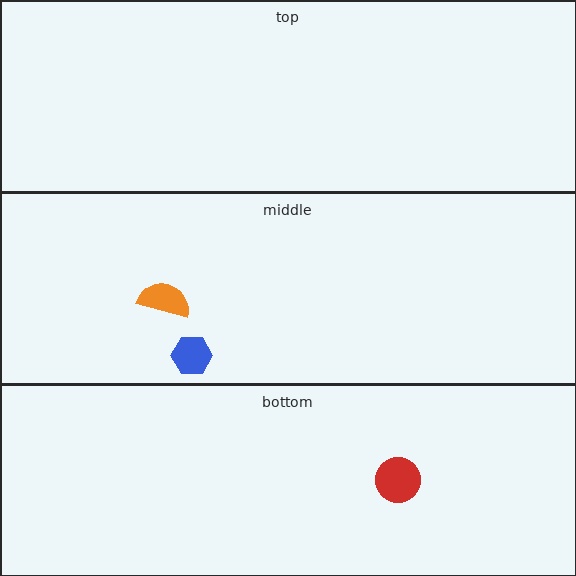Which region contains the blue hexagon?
The middle region.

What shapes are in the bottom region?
The red circle.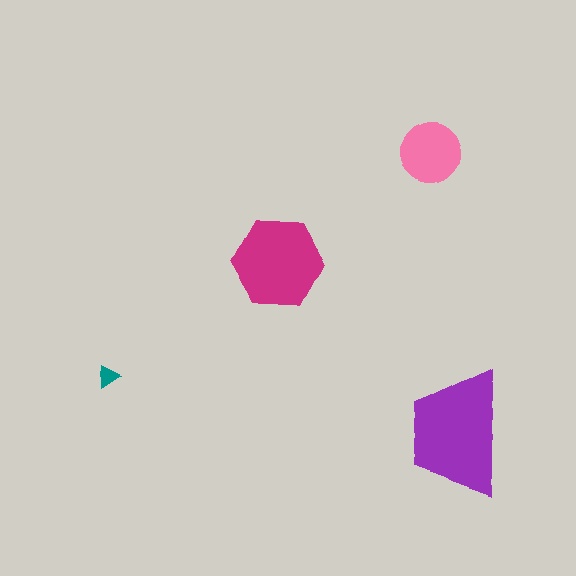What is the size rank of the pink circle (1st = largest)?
3rd.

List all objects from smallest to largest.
The teal triangle, the pink circle, the magenta hexagon, the purple trapezoid.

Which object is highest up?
The pink circle is topmost.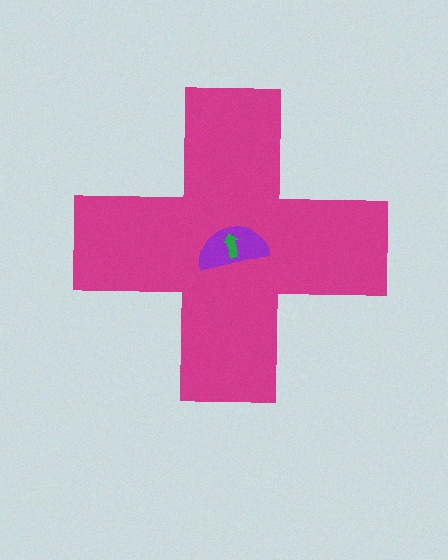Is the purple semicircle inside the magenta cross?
Yes.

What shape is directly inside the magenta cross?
The purple semicircle.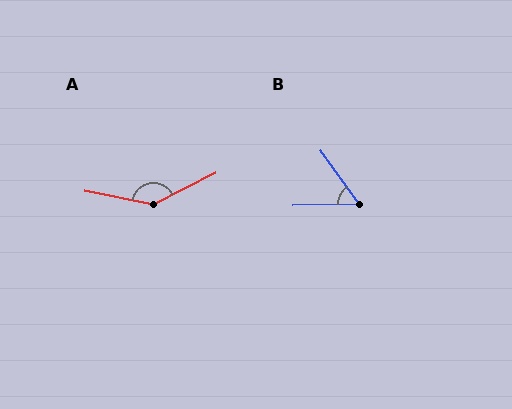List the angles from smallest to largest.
B (56°), A (141°).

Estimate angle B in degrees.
Approximately 56 degrees.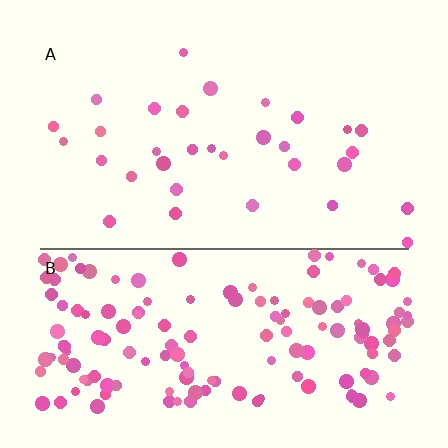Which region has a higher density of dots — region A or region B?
B (the bottom).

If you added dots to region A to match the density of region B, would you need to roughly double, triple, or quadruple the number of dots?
Approximately quadruple.